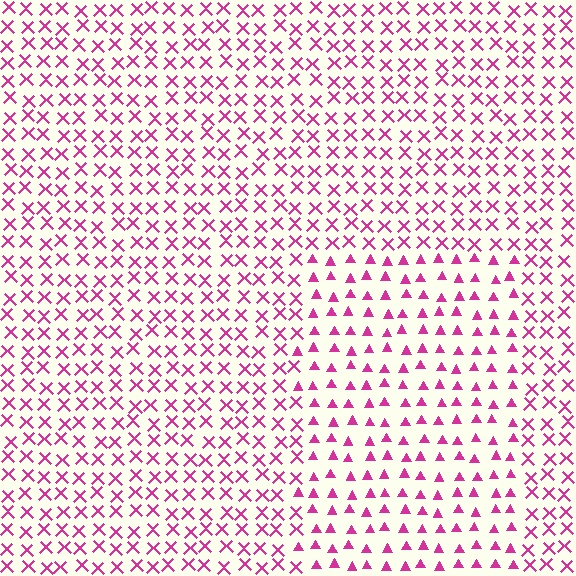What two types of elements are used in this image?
The image uses triangles inside the rectangle region and X marks outside it.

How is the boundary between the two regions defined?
The boundary is defined by a change in element shape: triangles inside vs. X marks outside. All elements share the same color and spacing.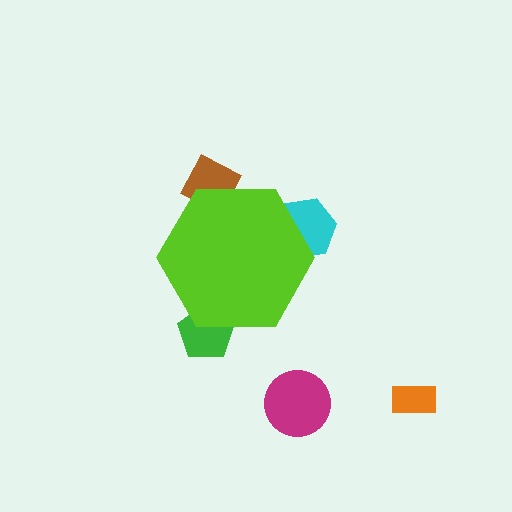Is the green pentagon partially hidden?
Yes, the green pentagon is partially hidden behind the lime hexagon.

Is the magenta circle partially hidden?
No, the magenta circle is fully visible.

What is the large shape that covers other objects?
A lime hexagon.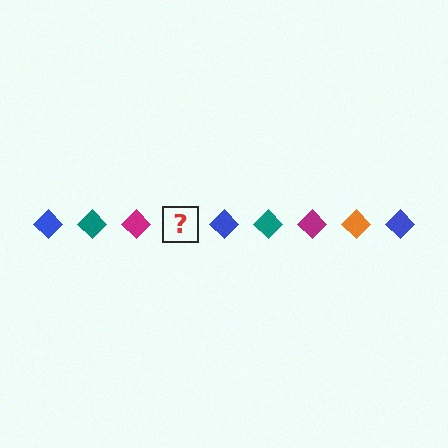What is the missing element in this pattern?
The missing element is an orange diamond.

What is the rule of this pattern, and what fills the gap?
The rule is that the pattern cycles through blue, teal, magenta, orange diamonds. The gap should be filled with an orange diamond.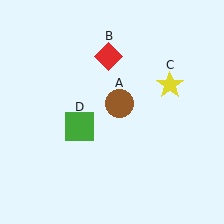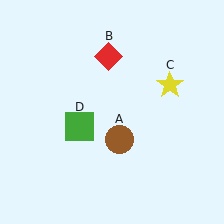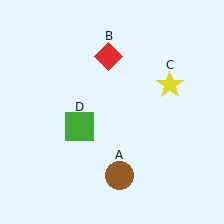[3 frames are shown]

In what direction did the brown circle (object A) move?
The brown circle (object A) moved down.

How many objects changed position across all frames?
1 object changed position: brown circle (object A).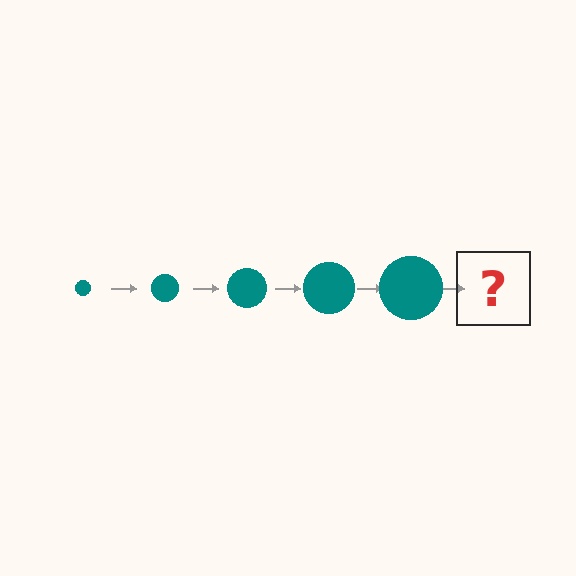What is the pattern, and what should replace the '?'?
The pattern is that the circle gets progressively larger each step. The '?' should be a teal circle, larger than the previous one.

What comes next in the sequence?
The next element should be a teal circle, larger than the previous one.